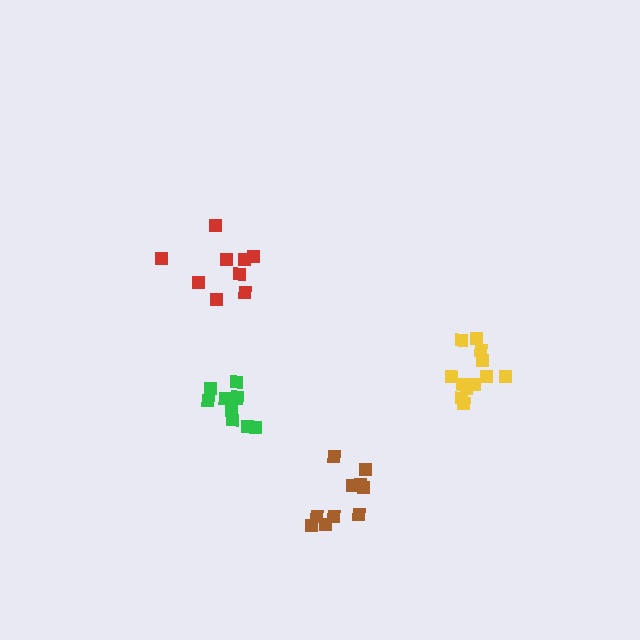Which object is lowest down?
The brown cluster is bottommost.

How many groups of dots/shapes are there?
There are 4 groups.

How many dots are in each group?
Group 1: 12 dots, Group 2: 10 dots, Group 3: 9 dots, Group 4: 9 dots (40 total).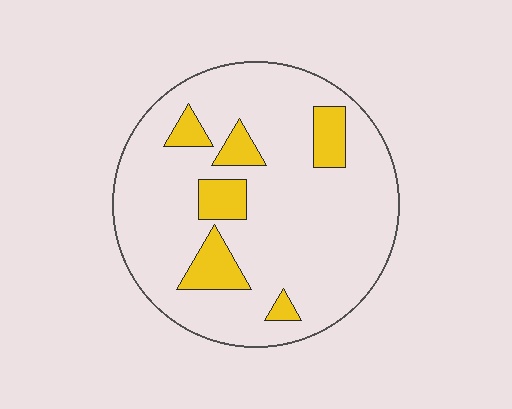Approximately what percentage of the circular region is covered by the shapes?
Approximately 15%.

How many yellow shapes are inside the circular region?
6.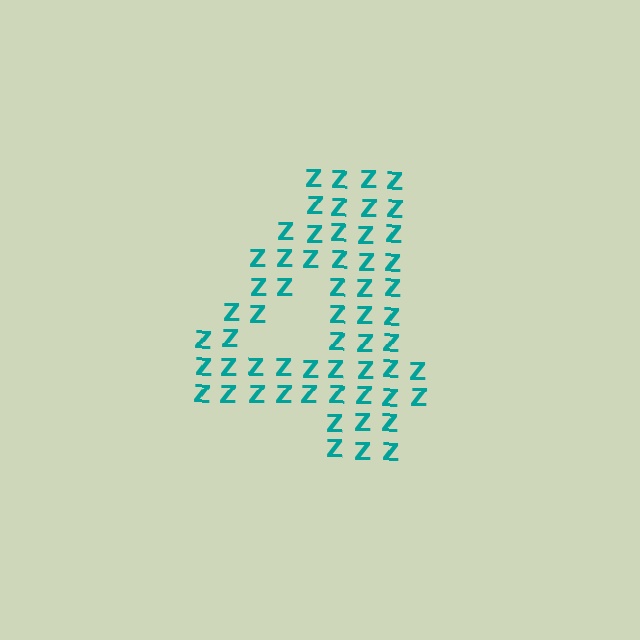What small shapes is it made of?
It is made of small letter Z's.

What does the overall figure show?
The overall figure shows the digit 4.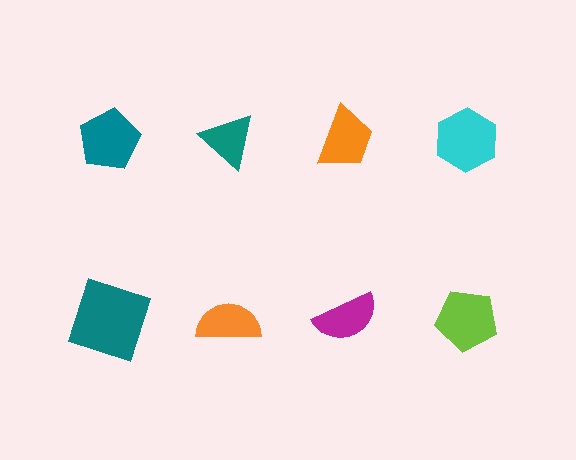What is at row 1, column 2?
A teal triangle.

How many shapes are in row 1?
4 shapes.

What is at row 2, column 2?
An orange semicircle.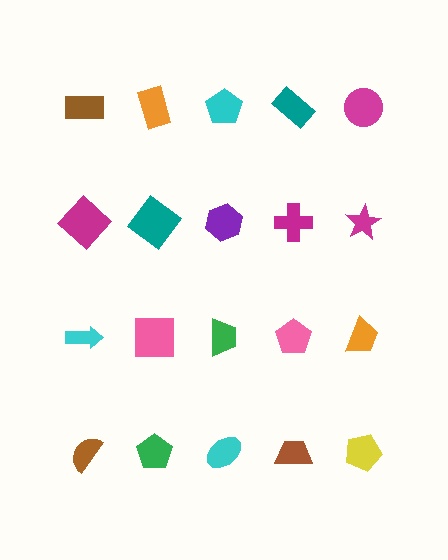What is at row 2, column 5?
A magenta star.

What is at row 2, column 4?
A magenta cross.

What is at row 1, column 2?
An orange rectangle.